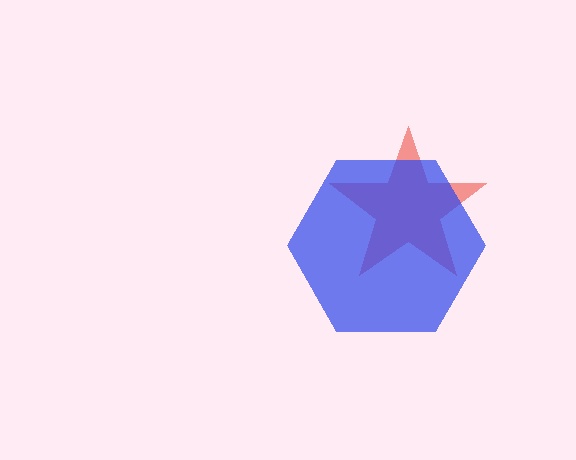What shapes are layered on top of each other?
The layered shapes are: a red star, a blue hexagon.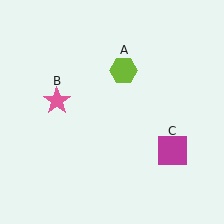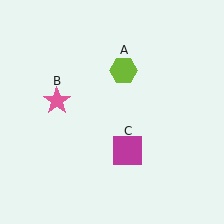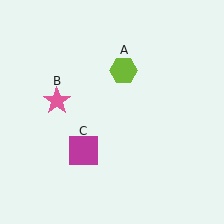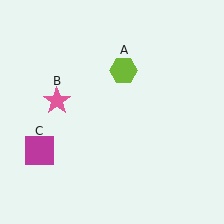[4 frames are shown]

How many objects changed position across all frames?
1 object changed position: magenta square (object C).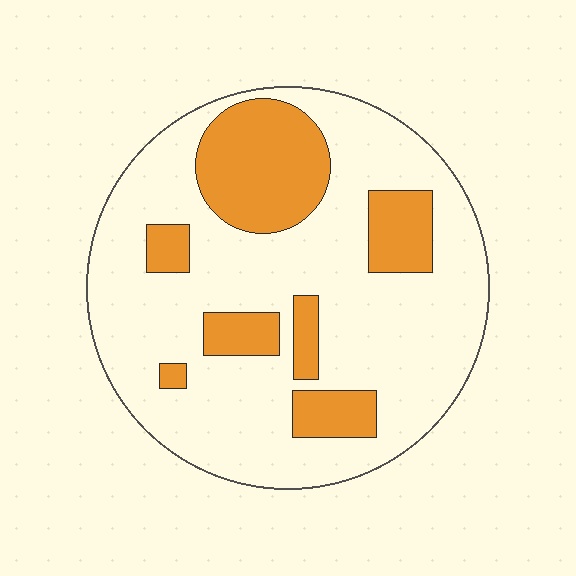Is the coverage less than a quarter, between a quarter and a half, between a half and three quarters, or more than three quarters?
Between a quarter and a half.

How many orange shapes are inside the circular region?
7.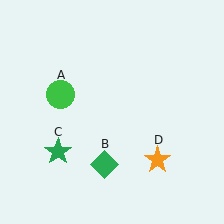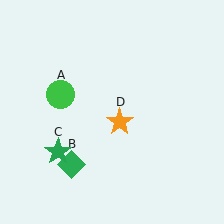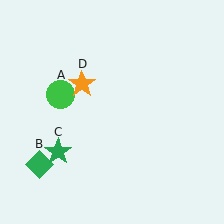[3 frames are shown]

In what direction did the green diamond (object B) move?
The green diamond (object B) moved left.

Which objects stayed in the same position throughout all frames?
Green circle (object A) and green star (object C) remained stationary.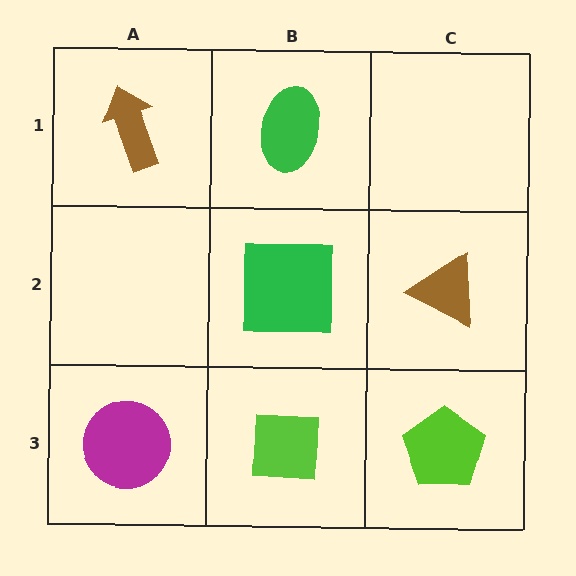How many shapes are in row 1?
2 shapes.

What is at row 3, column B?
A lime square.